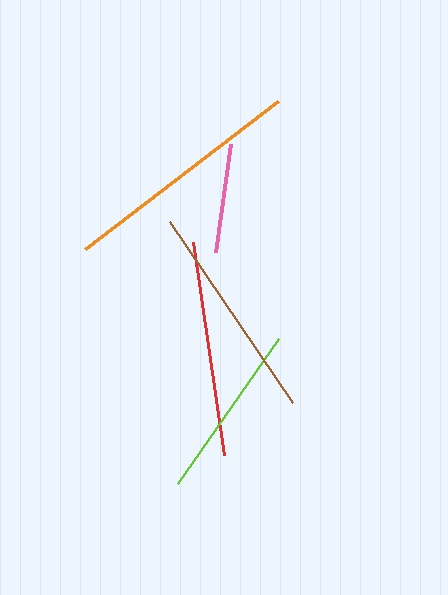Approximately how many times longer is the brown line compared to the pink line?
The brown line is approximately 2.0 times the length of the pink line.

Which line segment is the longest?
The orange line is the longest at approximately 242 pixels.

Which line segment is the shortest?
The pink line is the shortest at approximately 108 pixels.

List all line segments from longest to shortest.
From longest to shortest: orange, brown, red, lime, pink.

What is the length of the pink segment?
The pink segment is approximately 108 pixels long.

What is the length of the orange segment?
The orange segment is approximately 242 pixels long.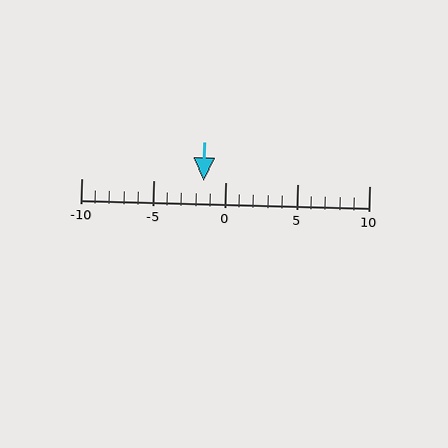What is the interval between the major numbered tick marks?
The major tick marks are spaced 5 units apart.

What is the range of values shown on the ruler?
The ruler shows values from -10 to 10.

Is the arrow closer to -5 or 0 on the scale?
The arrow is closer to 0.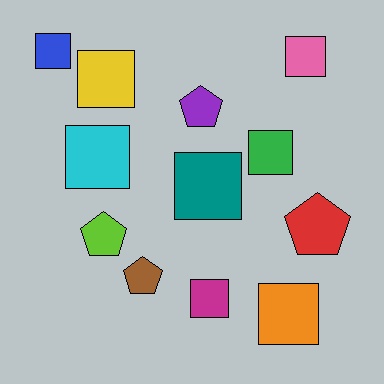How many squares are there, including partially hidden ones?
There are 8 squares.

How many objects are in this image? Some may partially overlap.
There are 12 objects.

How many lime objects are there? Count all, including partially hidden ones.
There is 1 lime object.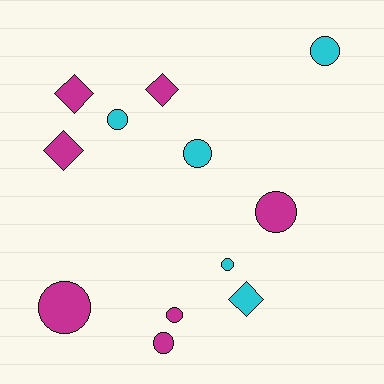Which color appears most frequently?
Magenta, with 7 objects.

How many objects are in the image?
There are 12 objects.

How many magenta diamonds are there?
There are 3 magenta diamonds.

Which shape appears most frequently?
Circle, with 8 objects.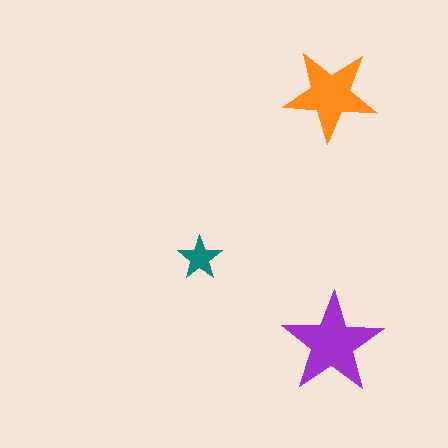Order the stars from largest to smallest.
the purple one, the orange one, the teal one.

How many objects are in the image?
There are 3 objects in the image.